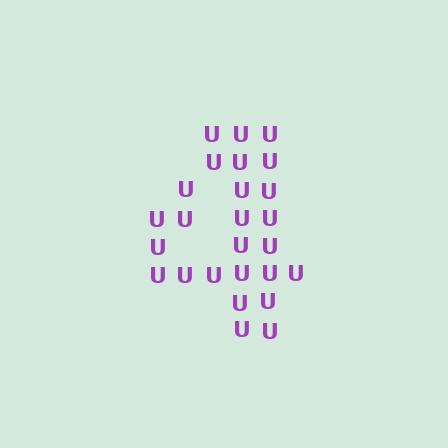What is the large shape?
The large shape is the digit 4.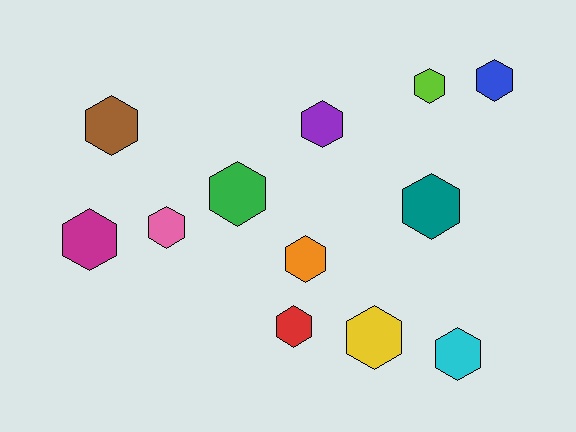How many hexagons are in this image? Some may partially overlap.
There are 12 hexagons.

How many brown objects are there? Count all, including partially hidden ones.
There is 1 brown object.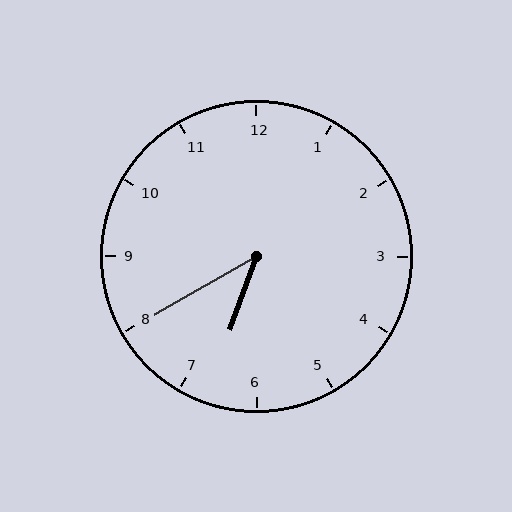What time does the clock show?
6:40.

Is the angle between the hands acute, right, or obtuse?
It is acute.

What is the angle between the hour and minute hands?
Approximately 40 degrees.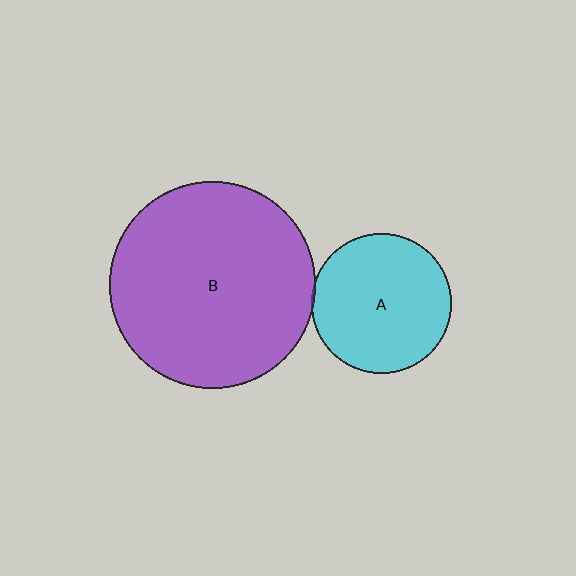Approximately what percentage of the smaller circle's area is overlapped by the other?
Approximately 5%.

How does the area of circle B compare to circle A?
Approximately 2.2 times.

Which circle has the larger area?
Circle B (purple).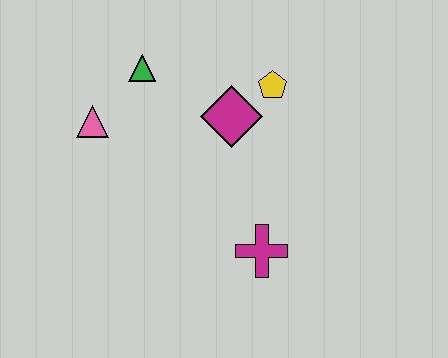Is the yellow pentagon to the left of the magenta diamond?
No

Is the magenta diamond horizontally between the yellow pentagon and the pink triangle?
Yes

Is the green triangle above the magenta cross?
Yes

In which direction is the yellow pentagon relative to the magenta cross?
The yellow pentagon is above the magenta cross.